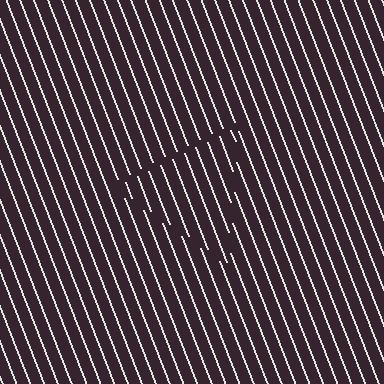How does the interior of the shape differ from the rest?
The interior of the shape contains the same grating, shifted by half a period — the contour is defined by the phase discontinuity where line-ends from the inner and outer gratings abut.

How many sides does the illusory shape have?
3 sides — the line-ends trace a triangle.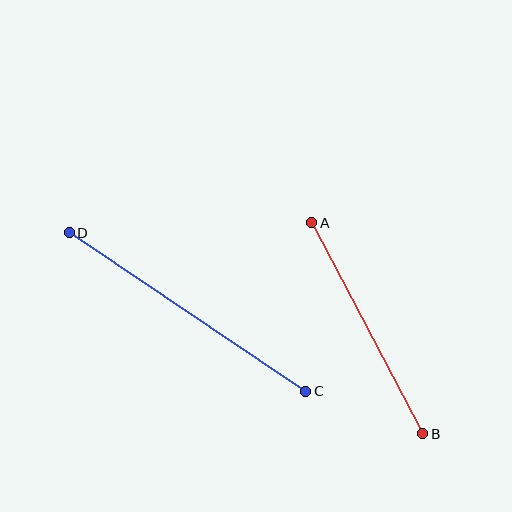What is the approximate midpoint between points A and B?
The midpoint is at approximately (367, 328) pixels.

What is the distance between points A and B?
The distance is approximately 238 pixels.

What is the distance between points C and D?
The distance is approximately 285 pixels.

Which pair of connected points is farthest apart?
Points C and D are farthest apart.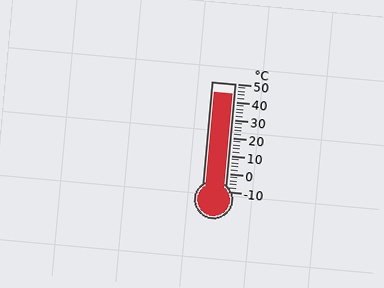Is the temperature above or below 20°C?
The temperature is above 20°C.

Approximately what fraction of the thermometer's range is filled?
The thermometer is filled to approximately 90% of its range.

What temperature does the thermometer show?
The thermometer shows approximately 44°C.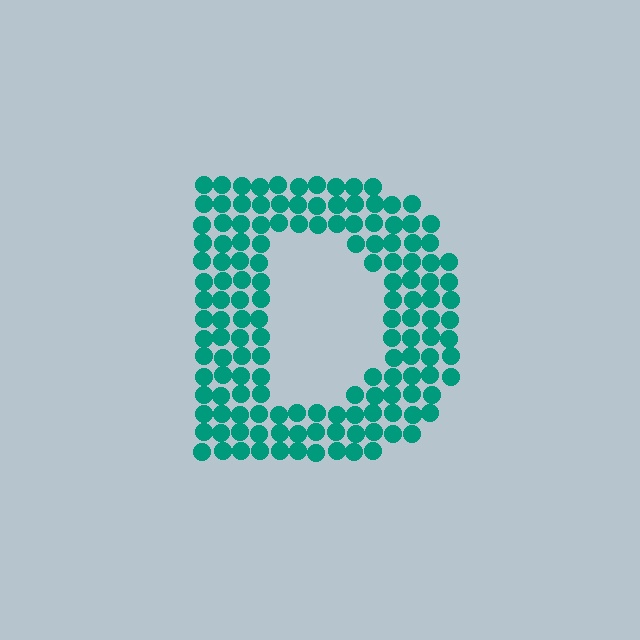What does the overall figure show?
The overall figure shows the letter D.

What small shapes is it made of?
It is made of small circles.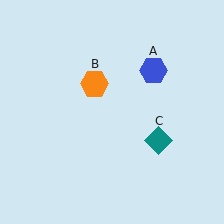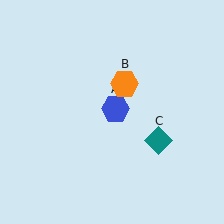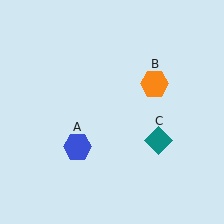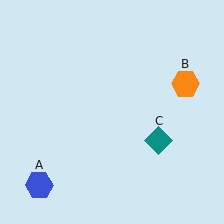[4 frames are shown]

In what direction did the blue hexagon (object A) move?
The blue hexagon (object A) moved down and to the left.